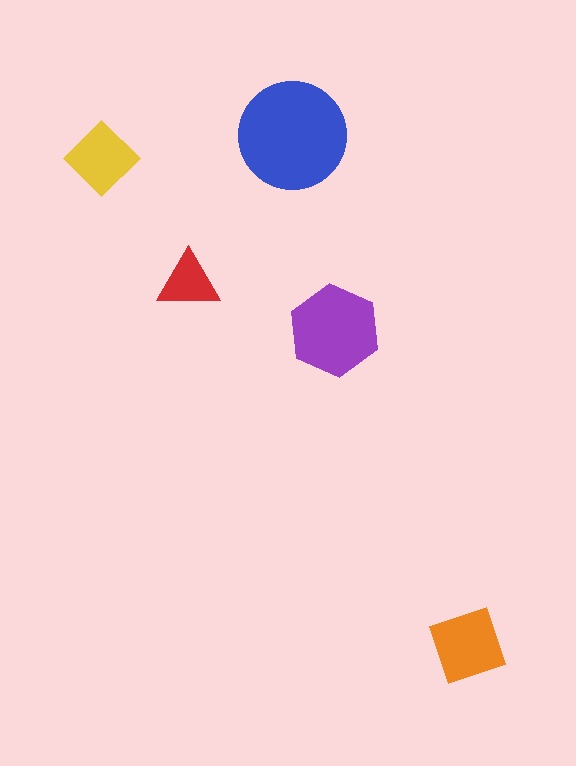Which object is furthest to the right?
The orange square is rightmost.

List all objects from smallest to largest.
The red triangle, the yellow diamond, the orange square, the purple hexagon, the blue circle.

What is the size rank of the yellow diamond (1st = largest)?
4th.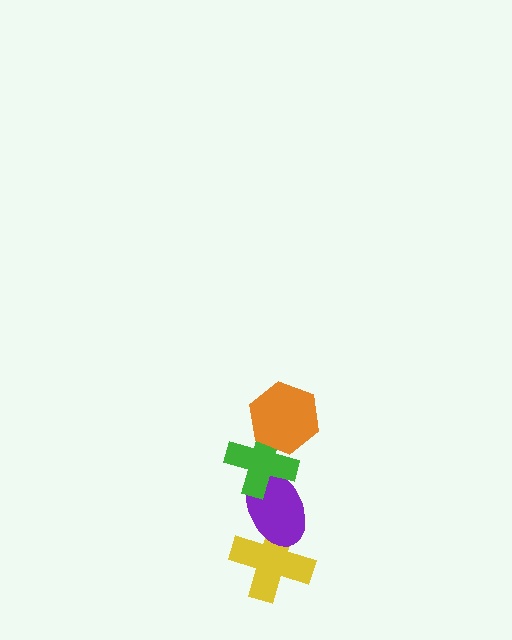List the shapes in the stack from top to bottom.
From top to bottom: the orange hexagon, the green cross, the purple ellipse, the yellow cross.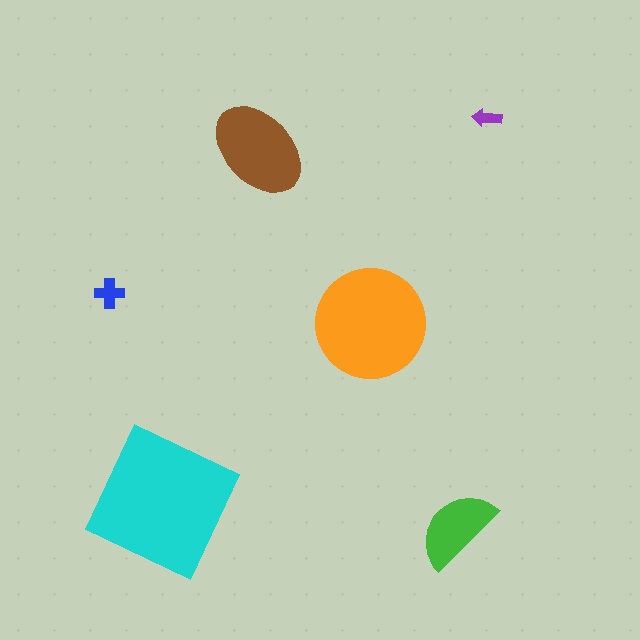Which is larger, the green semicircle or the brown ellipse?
The brown ellipse.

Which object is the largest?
The cyan square.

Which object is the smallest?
The purple arrow.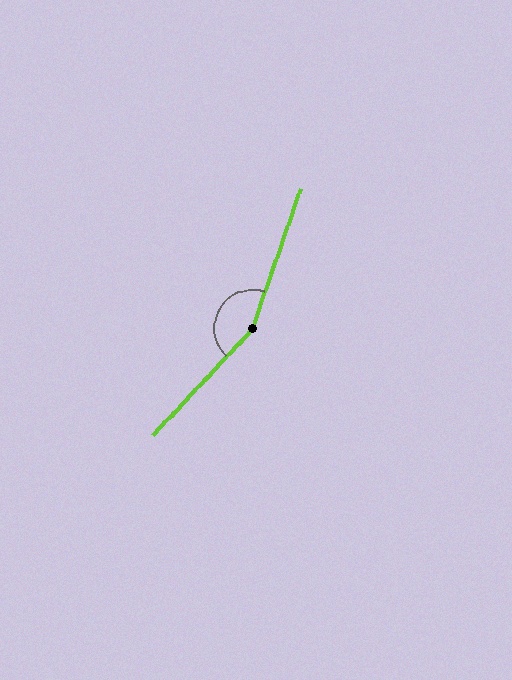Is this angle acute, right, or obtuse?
It is obtuse.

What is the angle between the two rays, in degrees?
Approximately 156 degrees.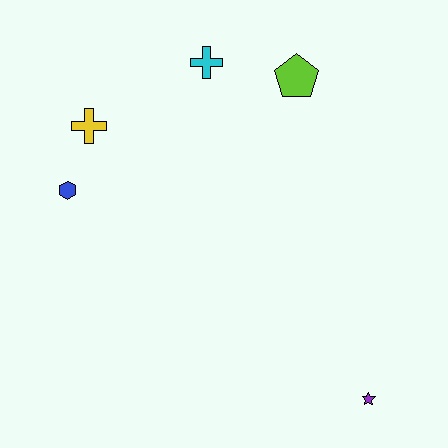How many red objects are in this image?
There are no red objects.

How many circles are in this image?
There are no circles.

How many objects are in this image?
There are 5 objects.